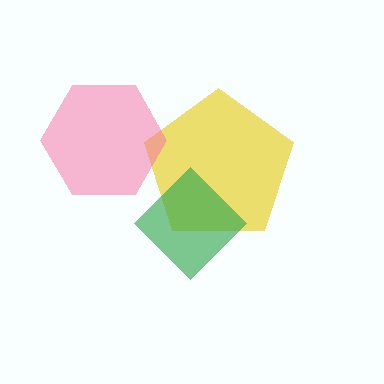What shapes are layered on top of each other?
The layered shapes are: a yellow pentagon, a pink hexagon, a green diamond.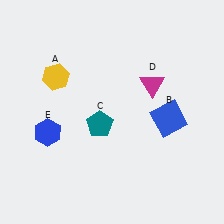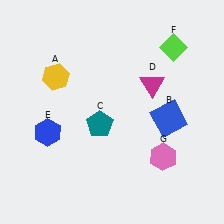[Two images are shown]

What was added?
A lime diamond (F), a pink hexagon (G) were added in Image 2.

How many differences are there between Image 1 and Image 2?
There are 2 differences between the two images.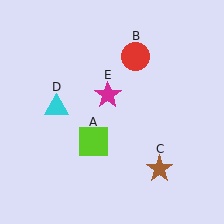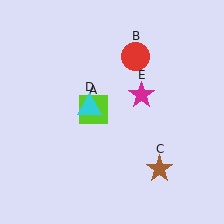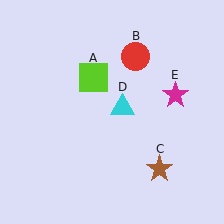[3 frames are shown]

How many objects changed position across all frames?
3 objects changed position: lime square (object A), cyan triangle (object D), magenta star (object E).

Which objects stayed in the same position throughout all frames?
Red circle (object B) and brown star (object C) remained stationary.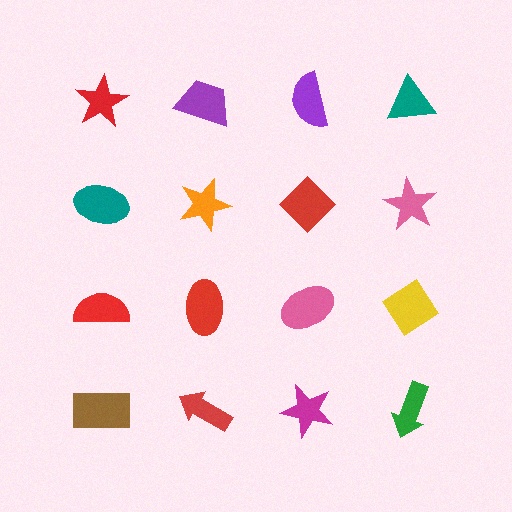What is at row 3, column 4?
A yellow diamond.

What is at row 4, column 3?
A magenta star.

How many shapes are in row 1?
4 shapes.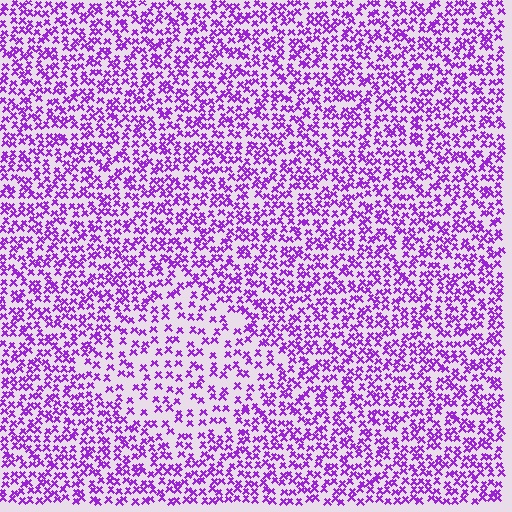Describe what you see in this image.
The image contains small purple elements arranged at two different densities. A diamond-shaped region is visible where the elements are less densely packed than the surrounding area.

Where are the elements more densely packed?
The elements are more densely packed outside the diamond boundary.